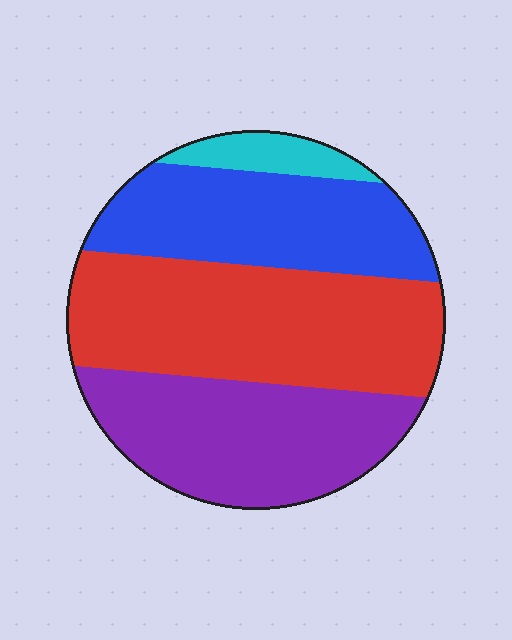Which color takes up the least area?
Cyan, at roughly 5%.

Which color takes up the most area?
Red, at roughly 40%.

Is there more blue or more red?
Red.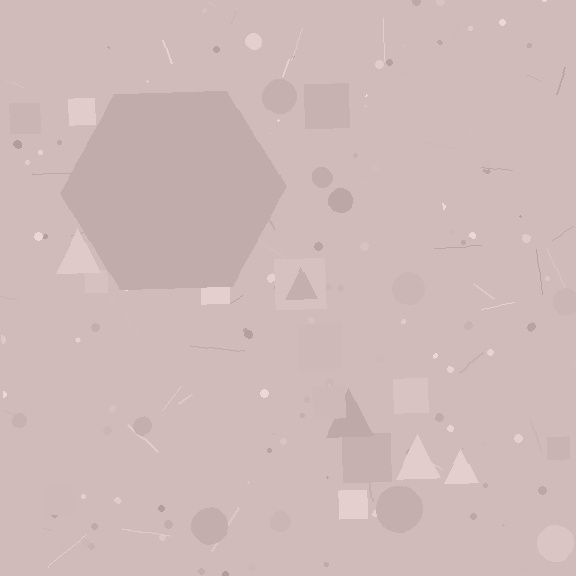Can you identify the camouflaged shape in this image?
The camouflaged shape is a hexagon.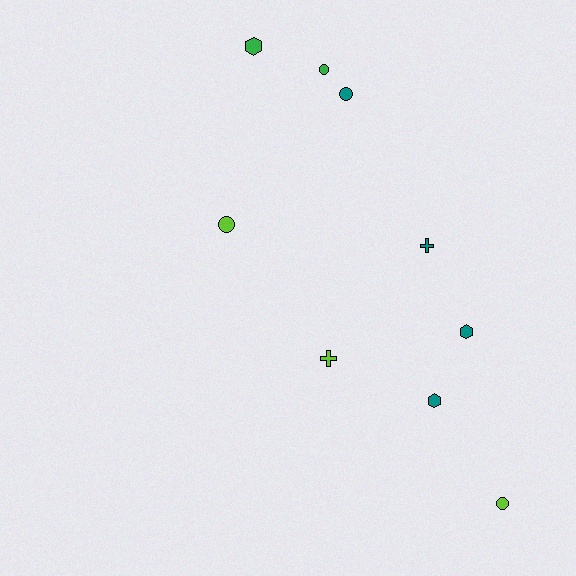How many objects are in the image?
There are 9 objects.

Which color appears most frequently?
Teal, with 4 objects.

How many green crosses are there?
There are no green crosses.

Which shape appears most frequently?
Circle, with 4 objects.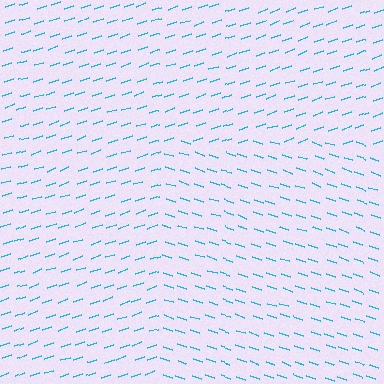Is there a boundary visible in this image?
Yes, there is a texture boundary formed by a change in line orientation.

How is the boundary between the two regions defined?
The boundary is defined purely by a change in line orientation (approximately 38 degrees difference). All lines are the same color and thickness.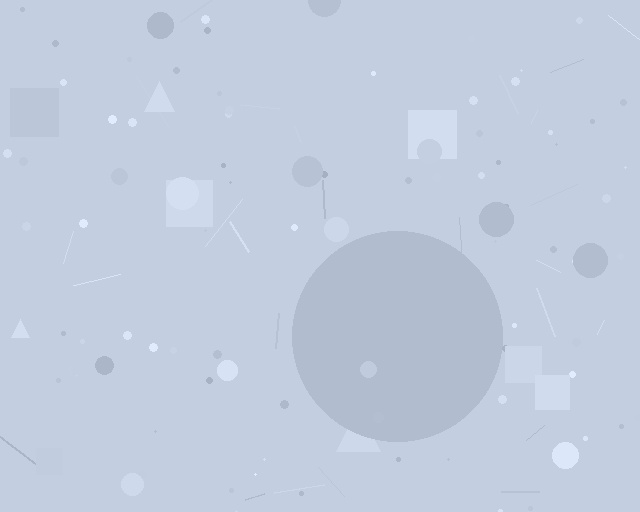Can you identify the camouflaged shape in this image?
The camouflaged shape is a circle.